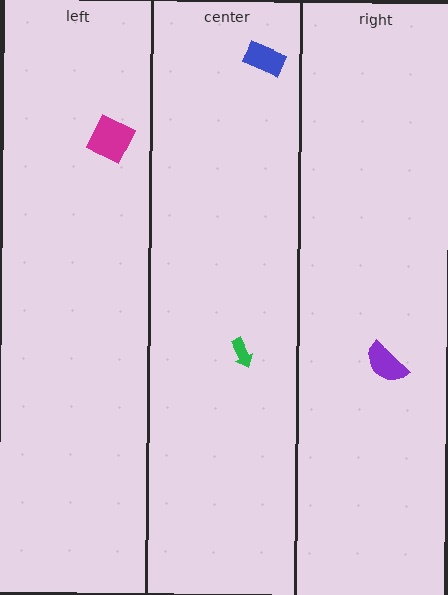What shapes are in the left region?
The magenta square.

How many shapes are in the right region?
1.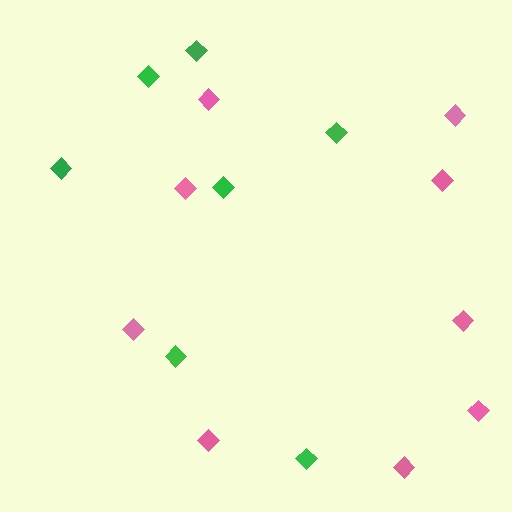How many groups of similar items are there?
There are 2 groups: one group of green diamonds (7) and one group of pink diamonds (9).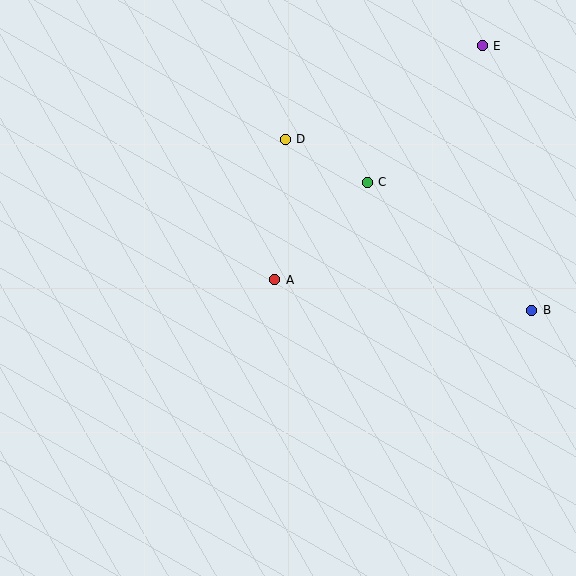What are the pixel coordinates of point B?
Point B is at (532, 310).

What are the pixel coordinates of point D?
Point D is at (285, 139).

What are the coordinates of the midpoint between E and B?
The midpoint between E and B is at (507, 178).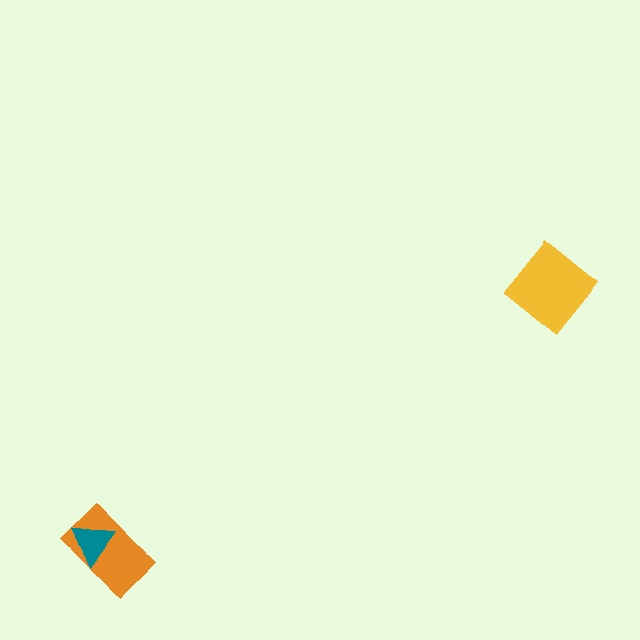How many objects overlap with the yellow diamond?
0 objects overlap with the yellow diamond.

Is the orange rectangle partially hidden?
Yes, it is partially covered by another shape.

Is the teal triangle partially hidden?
No, no other shape covers it.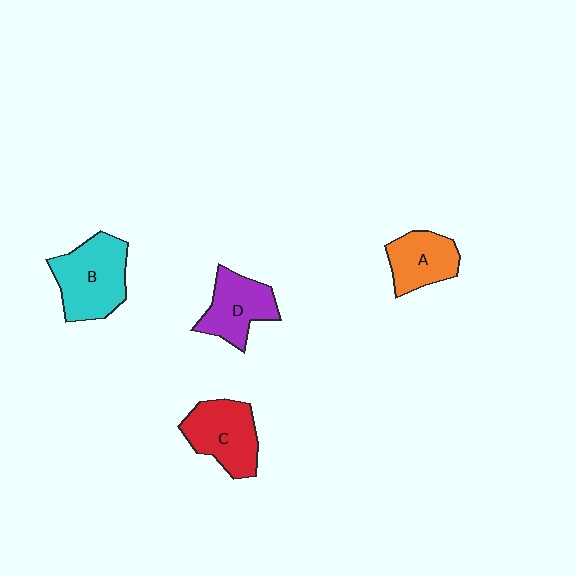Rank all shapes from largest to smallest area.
From largest to smallest: B (cyan), C (red), D (purple), A (orange).